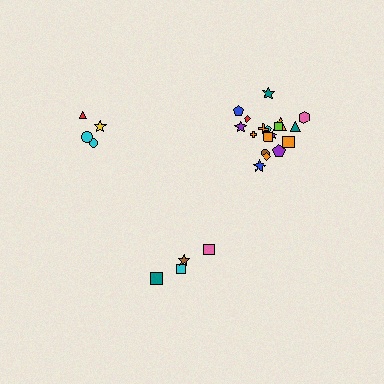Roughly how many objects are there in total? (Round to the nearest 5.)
Roughly 25 objects in total.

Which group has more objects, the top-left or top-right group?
The top-right group.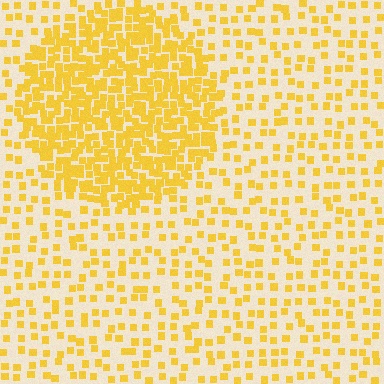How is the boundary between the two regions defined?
The boundary is defined by a change in element density (approximately 2.7x ratio). All elements are the same color, size, and shape.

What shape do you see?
I see a circle.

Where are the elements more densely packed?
The elements are more densely packed inside the circle boundary.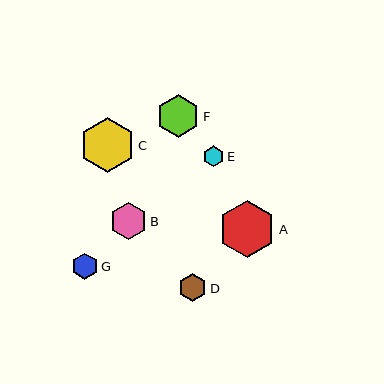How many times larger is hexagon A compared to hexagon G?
Hexagon A is approximately 2.2 times the size of hexagon G.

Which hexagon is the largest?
Hexagon A is the largest with a size of approximately 57 pixels.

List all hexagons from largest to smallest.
From largest to smallest: A, C, F, B, D, G, E.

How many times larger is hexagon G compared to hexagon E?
Hexagon G is approximately 1.2 times the size of hexagon E.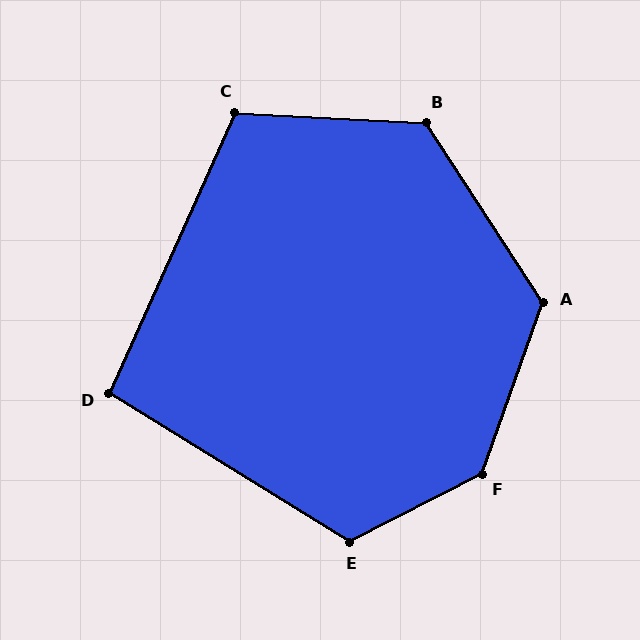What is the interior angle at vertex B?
Approximately 126 degrees (obtuse).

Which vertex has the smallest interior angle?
D, at approximately 98 degrees.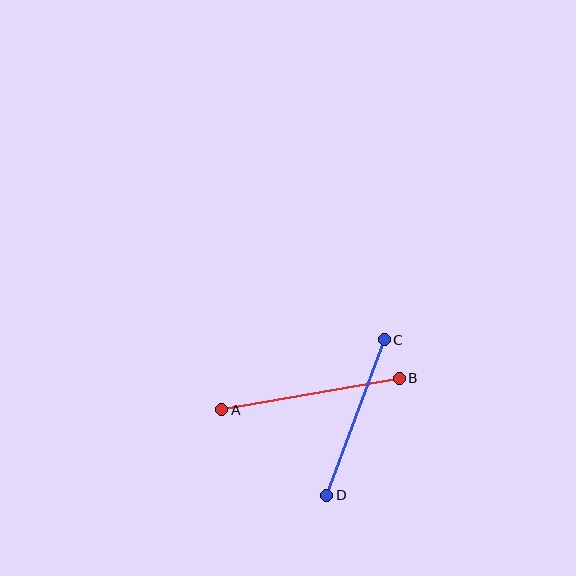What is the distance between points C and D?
The distance is approximately 166 pixels.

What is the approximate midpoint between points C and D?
The midpoint is at approximately (356, 418) pixels.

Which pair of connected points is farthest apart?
Points A and B are farthest apart.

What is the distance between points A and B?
The distance is approximately 181 pixels.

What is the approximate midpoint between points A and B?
The midpoint is at approximately (310, 394) pixels.